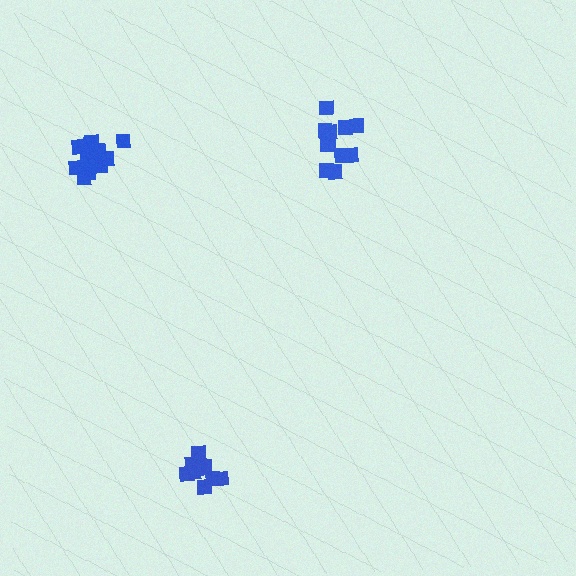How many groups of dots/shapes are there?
There are 3 groups.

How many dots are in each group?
Group 1: 10 dots, Group 2: 13 dots, Group 3: 11 dots (34 total).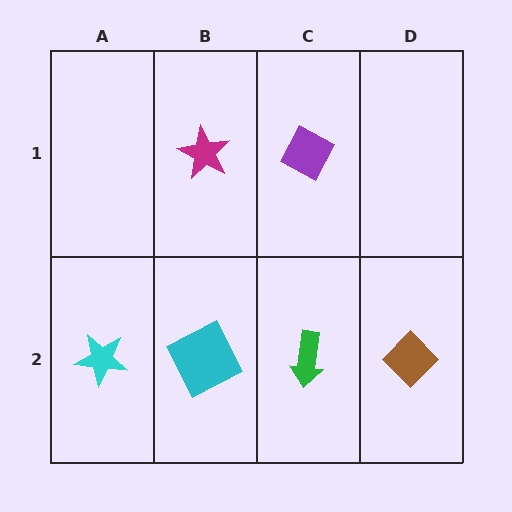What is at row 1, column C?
A purple diamond.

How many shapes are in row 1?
2 shapes.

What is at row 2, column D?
A brown diamond.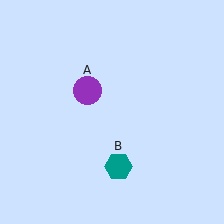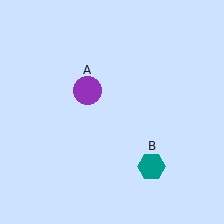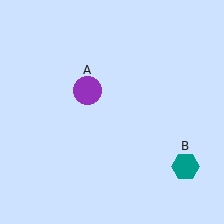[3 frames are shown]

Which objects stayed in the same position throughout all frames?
Purple circle (object A) remained stationary.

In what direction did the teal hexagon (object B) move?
The teal hexagon (object B) moved right.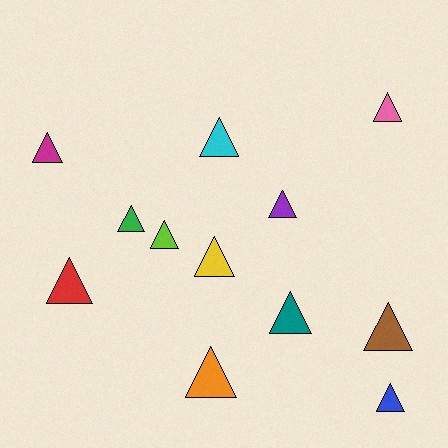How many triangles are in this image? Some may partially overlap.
There are 12 triangles.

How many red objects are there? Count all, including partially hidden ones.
There is 1 red object.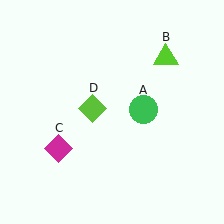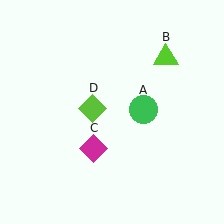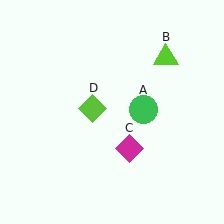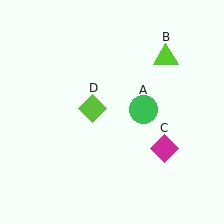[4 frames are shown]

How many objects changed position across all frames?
1 object changed position: magenta diamond (object C).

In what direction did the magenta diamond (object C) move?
The magenta diamond (object C) moved right.